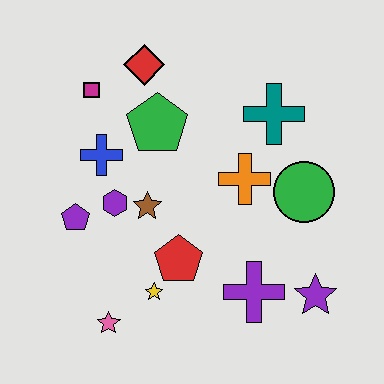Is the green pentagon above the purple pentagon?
Yes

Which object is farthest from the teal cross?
The pink star is farthest from the teal cross.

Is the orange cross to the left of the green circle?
Yes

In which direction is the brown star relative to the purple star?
The brown star is to the left of the purple star.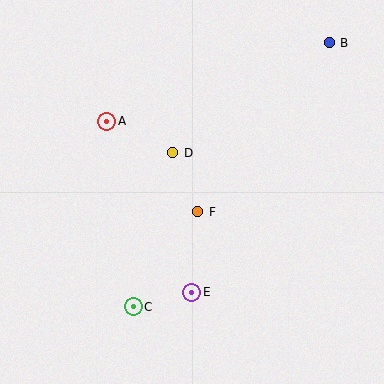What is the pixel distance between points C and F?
The distance between C and F is 115 pixels.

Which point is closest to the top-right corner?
Point B is closest to the top-right corner.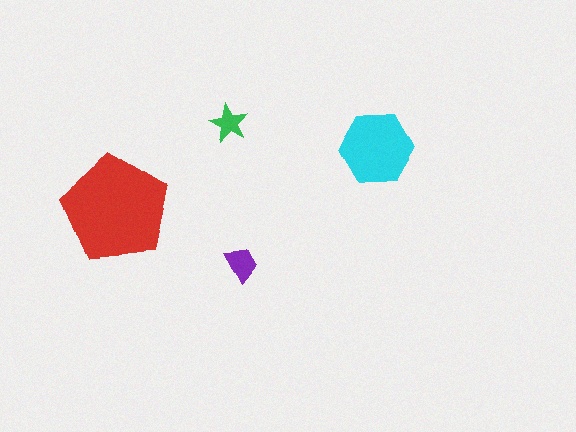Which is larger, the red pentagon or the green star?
The red pentagon.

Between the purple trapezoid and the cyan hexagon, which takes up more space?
The cyan hexagon.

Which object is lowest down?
The purple trapezoid is bottommost.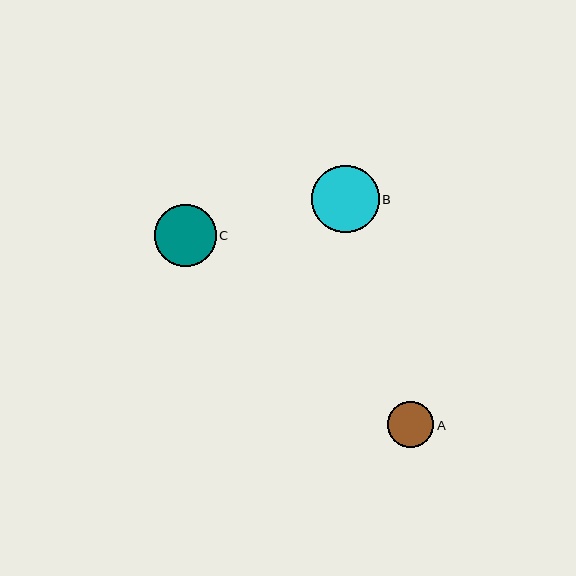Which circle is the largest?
Circle B is the largest with a size of approximately 67 pixels.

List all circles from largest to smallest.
From largest to smallest: B, C, A.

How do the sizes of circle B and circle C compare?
Circle B and circle C are approximately the same size.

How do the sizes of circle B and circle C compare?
Circle B and circle C are approximately the same size.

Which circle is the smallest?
Circle A is the smallest with a size of approximately 46 pixels.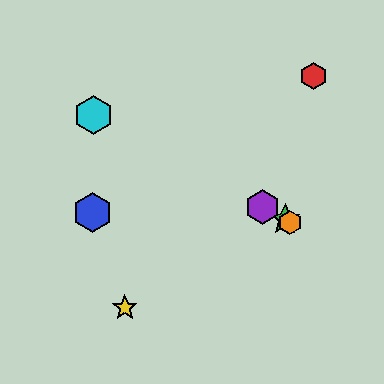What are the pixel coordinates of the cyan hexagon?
The cyan hexagon is at (94, 115).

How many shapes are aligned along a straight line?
4 shapes (the green star, the purple hexagon, the orange hexagon, the cyan hexagon) are aligned along a straight line.